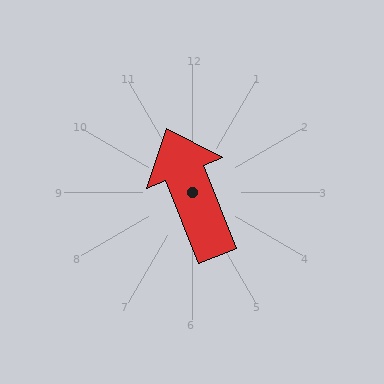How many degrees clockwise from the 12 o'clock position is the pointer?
Approximately 338 degrees.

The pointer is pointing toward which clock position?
Roughly 11 o'clock.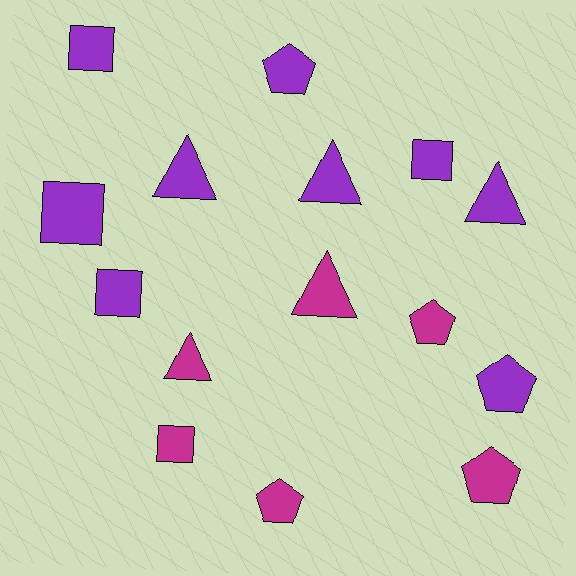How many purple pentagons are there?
There are 2 purple pentagons.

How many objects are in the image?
There are 15 objects.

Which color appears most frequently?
Purple, with 9 objects.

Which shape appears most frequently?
Triangle, with 5 objects.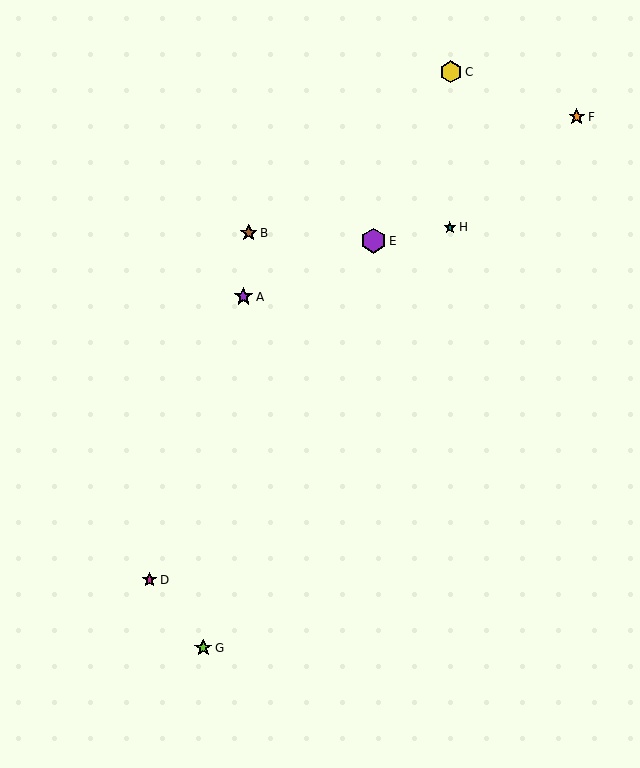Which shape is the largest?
The purple hexagon (labeled E) is the largest.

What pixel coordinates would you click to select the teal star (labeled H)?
Click at (450, 227) to select the teal star H.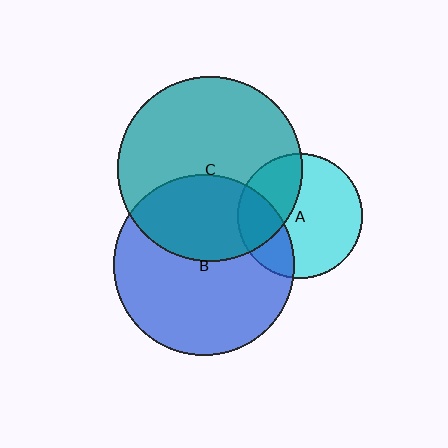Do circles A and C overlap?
Yes.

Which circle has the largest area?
Circle C (teal).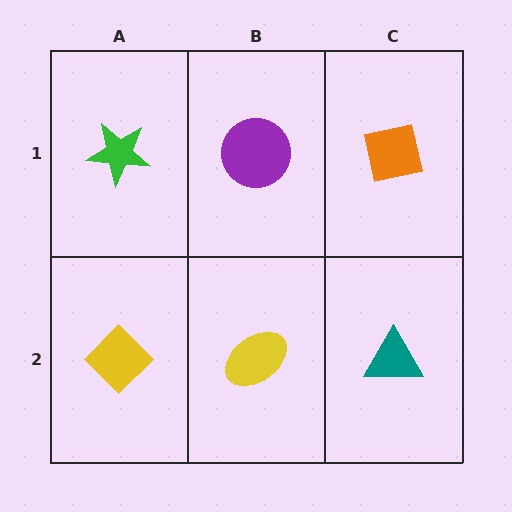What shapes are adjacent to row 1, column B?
A yellow ellipse (row 2, column B), a green star (row 1, column A), an orange square (row 1, column C).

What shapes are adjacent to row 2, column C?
An orange square (row 1, column C), a yellow ellipse (row 2, column B).